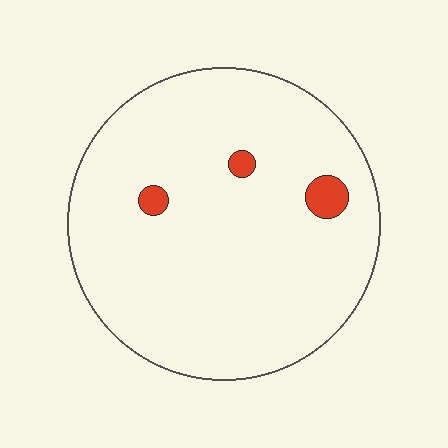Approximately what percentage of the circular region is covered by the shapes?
Approximately 5%.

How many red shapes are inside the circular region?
3.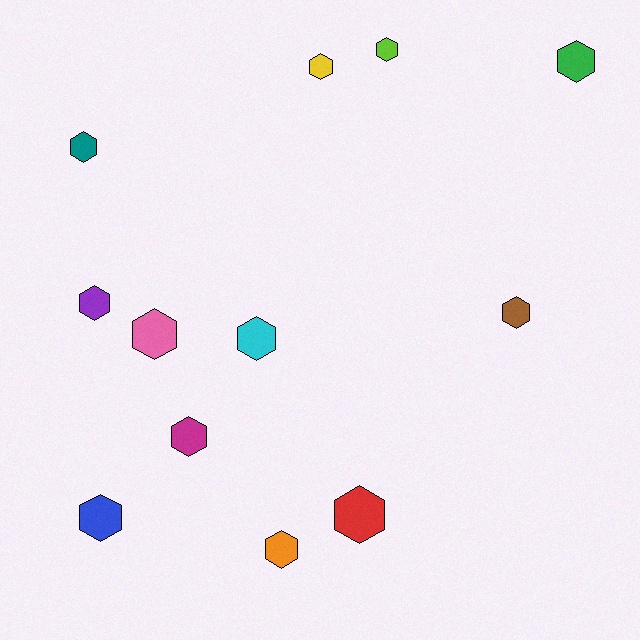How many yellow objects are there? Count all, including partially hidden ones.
There is 1 yellow object.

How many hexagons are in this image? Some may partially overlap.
There are 12 hexagons.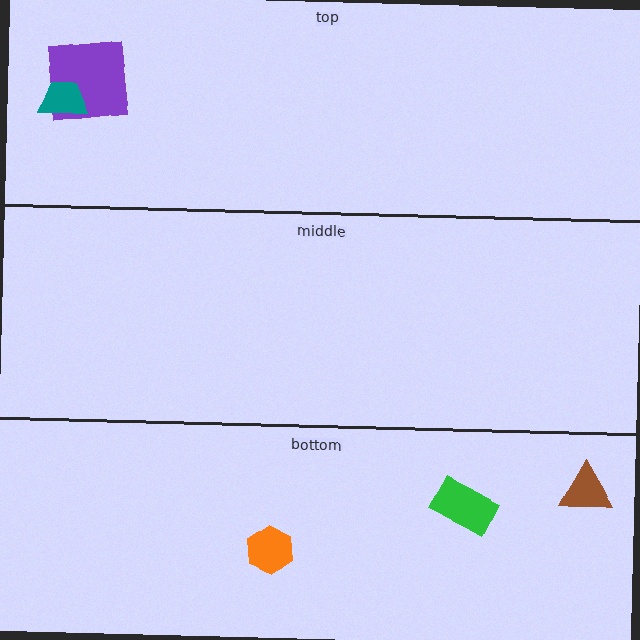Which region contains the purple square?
The top region.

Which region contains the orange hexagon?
The bottom region.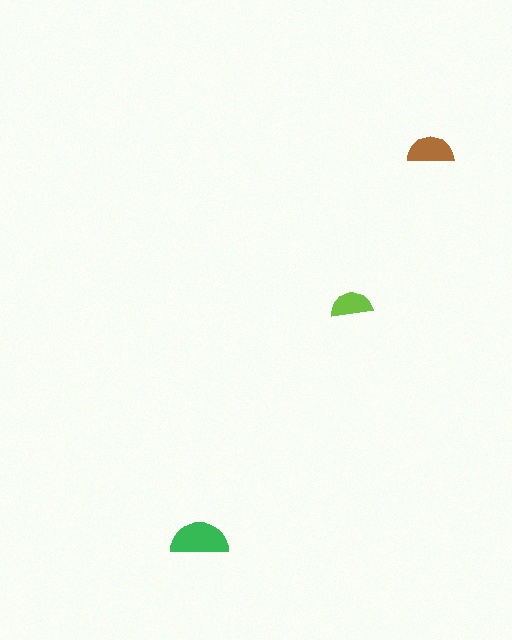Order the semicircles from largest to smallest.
the green one, the brown one, the lime one.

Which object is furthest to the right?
The brown semicircle is rightmost.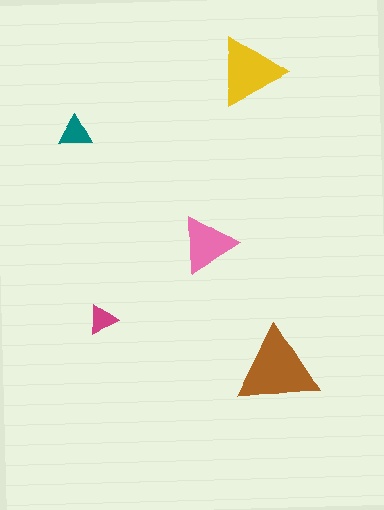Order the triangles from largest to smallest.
the brown one, the yellow one, the pink one, the teal one, the magenta one.